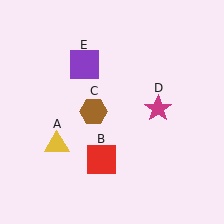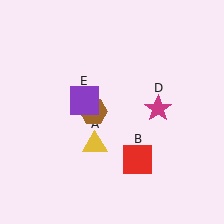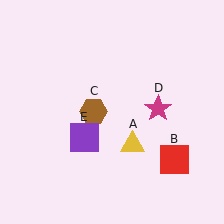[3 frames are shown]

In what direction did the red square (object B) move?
The red square (object B) moved right.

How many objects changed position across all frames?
3 objects changed position: yellow triangle (object A), red square (object B), purple square (object E).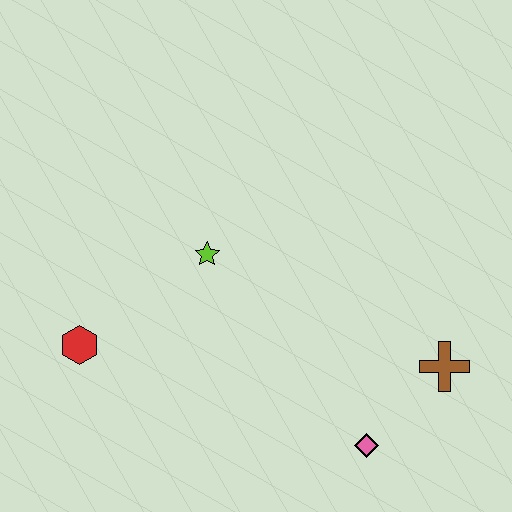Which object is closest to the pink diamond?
The brown cross is closest to the pink diamond.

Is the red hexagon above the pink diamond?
Yes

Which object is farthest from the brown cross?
The red hexagon is farthest from the brown cross.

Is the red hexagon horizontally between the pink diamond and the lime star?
No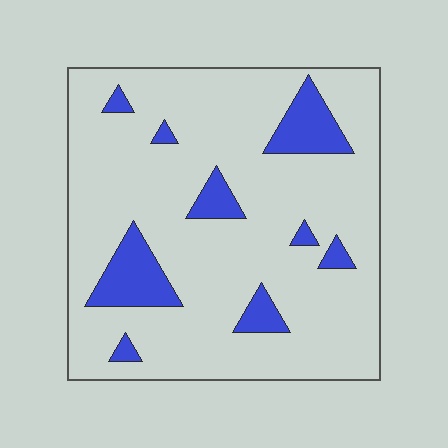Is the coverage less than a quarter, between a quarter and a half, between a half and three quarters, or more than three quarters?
Less than a quarter.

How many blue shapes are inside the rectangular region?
9.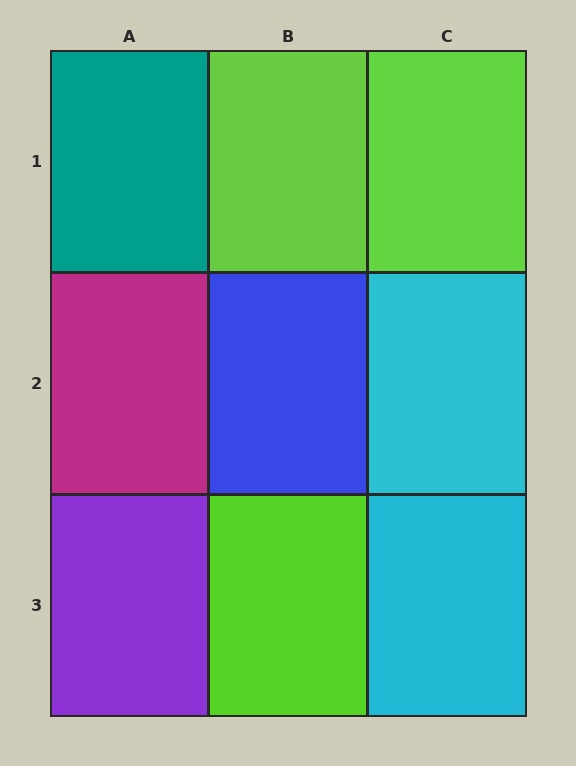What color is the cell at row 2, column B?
Blue.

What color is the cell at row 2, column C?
Cyan.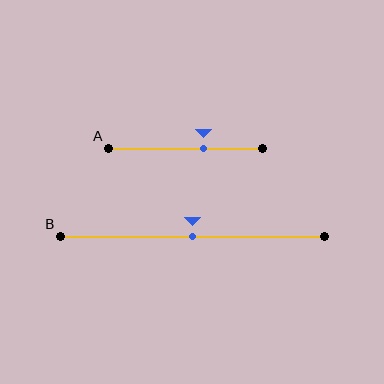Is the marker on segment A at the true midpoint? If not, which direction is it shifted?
No, the marker on segment A is shifted to the right by about 12% of the segment length.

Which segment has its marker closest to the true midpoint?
Segment B has its marker closest to the true midpoint.